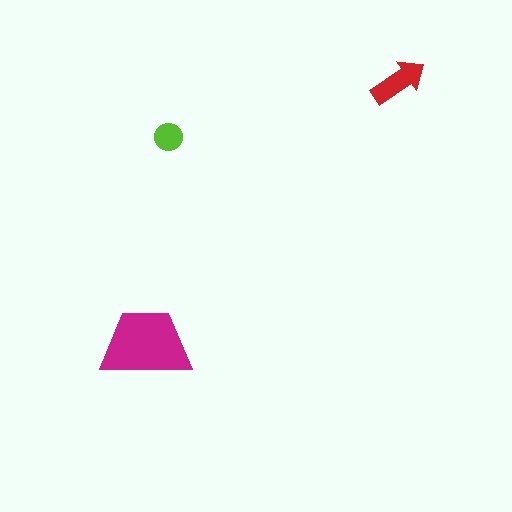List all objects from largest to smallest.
The magenta trapezoid, the red arrow, the lime circle.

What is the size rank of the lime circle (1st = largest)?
3rd.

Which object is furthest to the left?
The magenta trapezoid is leftmost.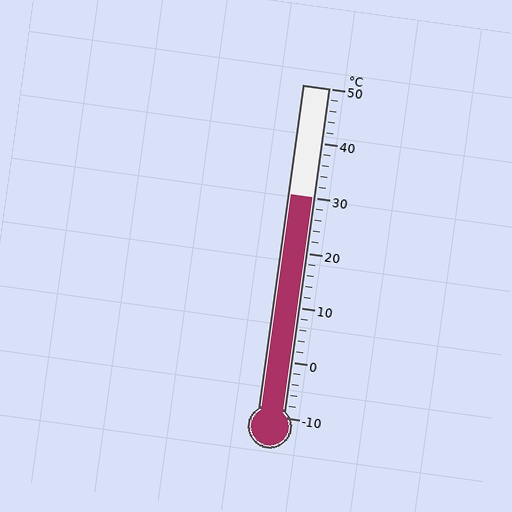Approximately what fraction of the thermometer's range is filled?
The thermometer is filled to approximately 65% of its range.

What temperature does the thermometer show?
The thermometer shows approximately 30°C.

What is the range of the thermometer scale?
The thermometer scale ranges from -10°C to 50°C.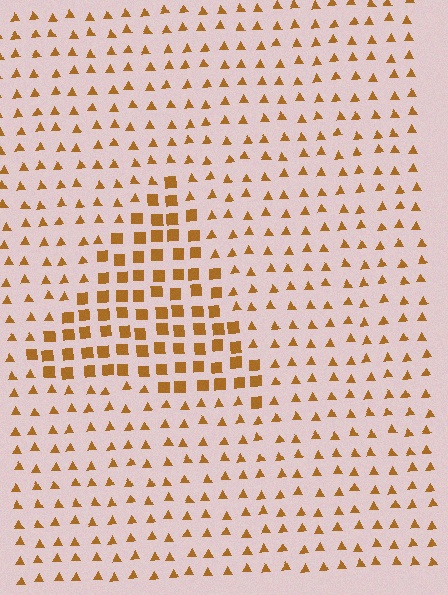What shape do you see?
I see a triangle.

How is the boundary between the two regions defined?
The boundary is defined by a change in element shape: squares inside vs. triangles outside. All elements share the same color and spacing.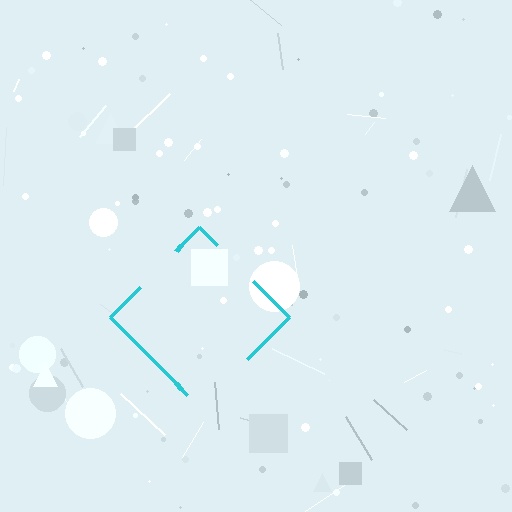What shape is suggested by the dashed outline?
The dashed outline suggests a diamond.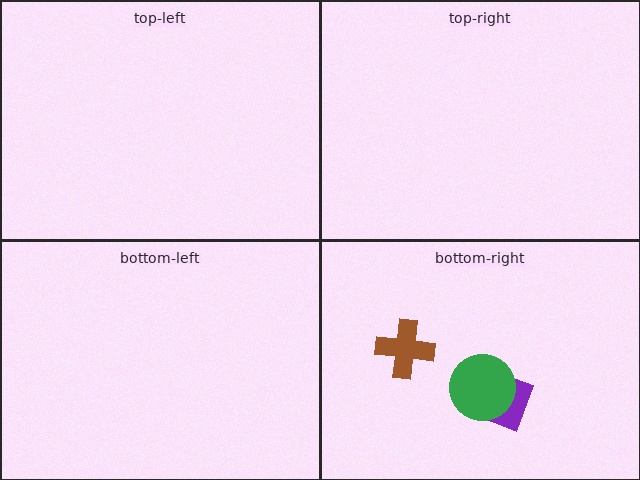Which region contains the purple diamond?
The bottom-right region.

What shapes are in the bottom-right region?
The purple diamond, the green circle, the brown cross.